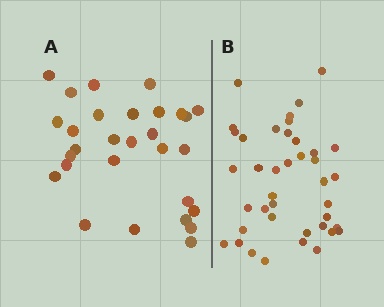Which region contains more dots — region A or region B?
Region B (the right region) has more dots.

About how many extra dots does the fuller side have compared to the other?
Region B has roughly 12 or so more dots than region A.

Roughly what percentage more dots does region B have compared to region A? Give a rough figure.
About 40% more.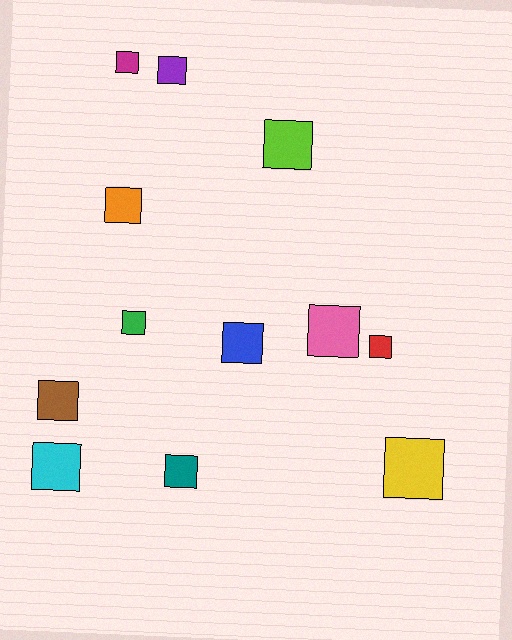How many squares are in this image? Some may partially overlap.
There are 12 squares.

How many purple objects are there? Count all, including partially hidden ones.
There is 1 purple object.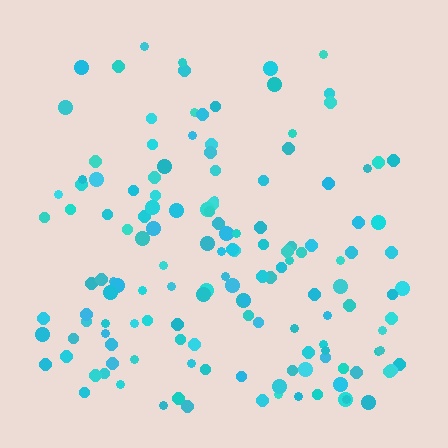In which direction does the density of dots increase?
From top to bottom, with the bottom side densest.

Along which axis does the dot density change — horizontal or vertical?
Vertical.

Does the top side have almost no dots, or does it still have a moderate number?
Still a moderate number, just noticeably fewer than the bottom.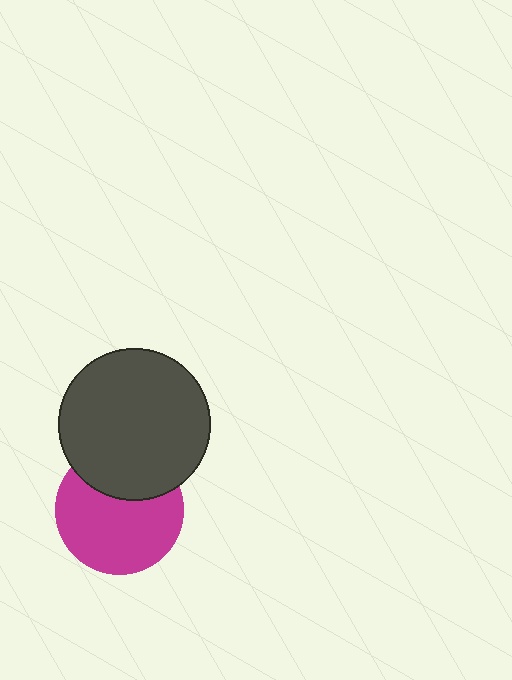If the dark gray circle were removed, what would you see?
You would see the complete magenta circle.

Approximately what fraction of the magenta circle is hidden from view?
Roughly 32% of the magenta circle is hidden behind the dark gray circle.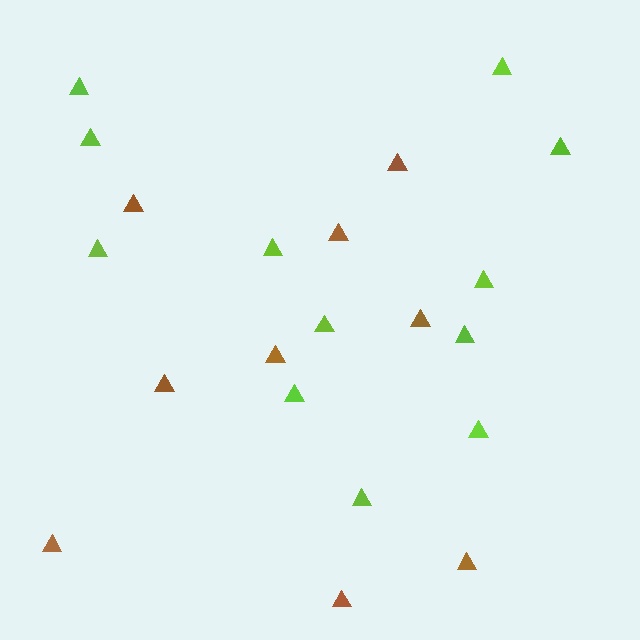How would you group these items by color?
There are 2 groups: one group of brown triangles (9) and one group of lime triangles (12).